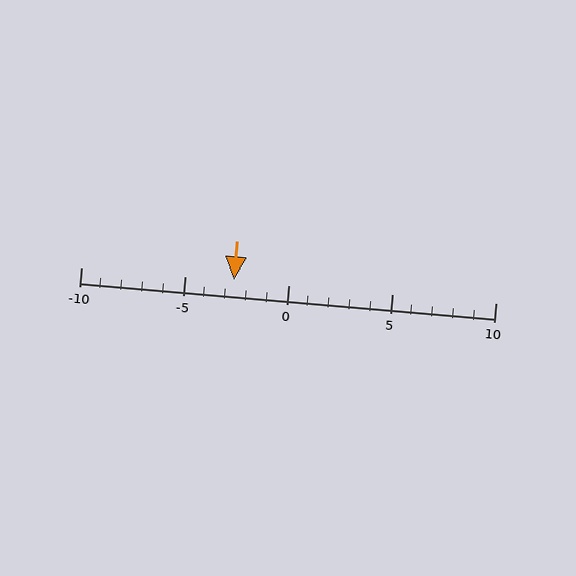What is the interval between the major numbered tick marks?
The major tick marks are spaced 5 units apart.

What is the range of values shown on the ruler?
The ruler shows values from -10 to 10.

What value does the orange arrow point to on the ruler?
The orange arrow points to approximately -3.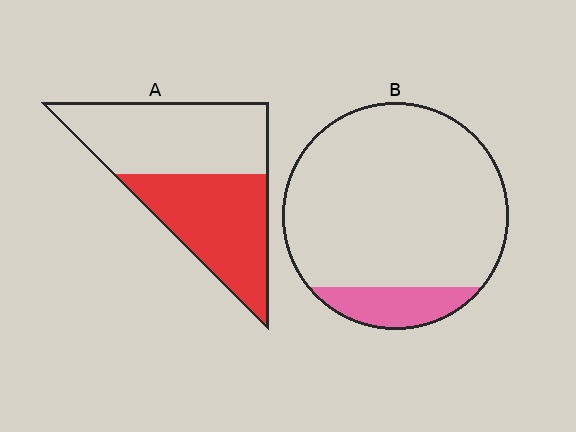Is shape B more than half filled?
No.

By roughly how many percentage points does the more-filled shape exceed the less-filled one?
By roughly 35 percentage points (A over B).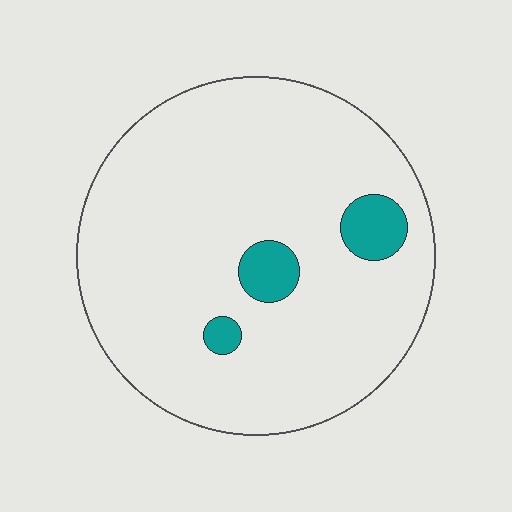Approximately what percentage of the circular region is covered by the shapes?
Approximately 10%.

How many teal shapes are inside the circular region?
3.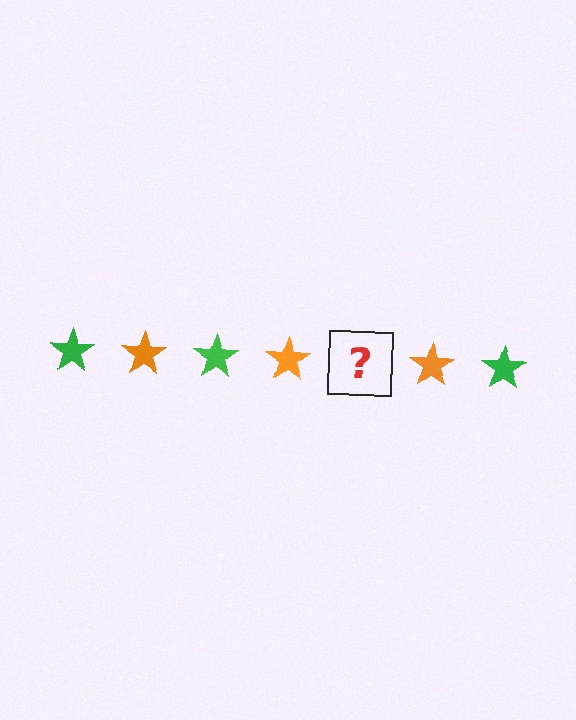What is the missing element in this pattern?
The missing element is a green star.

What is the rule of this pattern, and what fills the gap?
The rule is that the pattern cycles through green, orange stars. The gap should be filled with a green star.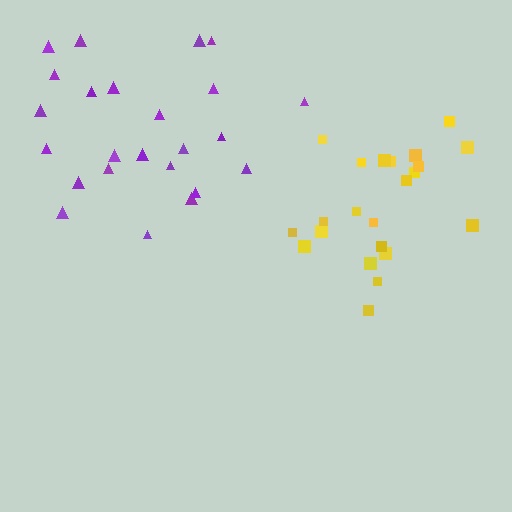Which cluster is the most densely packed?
Yellow.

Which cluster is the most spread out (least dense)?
Purple.